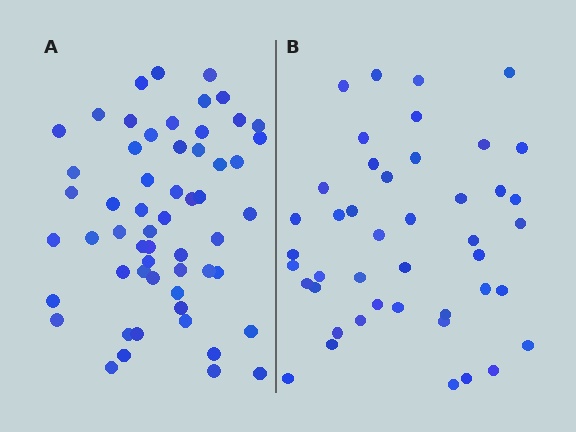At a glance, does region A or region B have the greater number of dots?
Region A (the left region) has more dots.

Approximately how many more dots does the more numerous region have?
Region A has approximately 15 more dots than region B.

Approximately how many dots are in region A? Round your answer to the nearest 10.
About 60 dots. (The exact count is 57, which rounds to 60.)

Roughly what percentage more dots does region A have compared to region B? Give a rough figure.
About 30% more.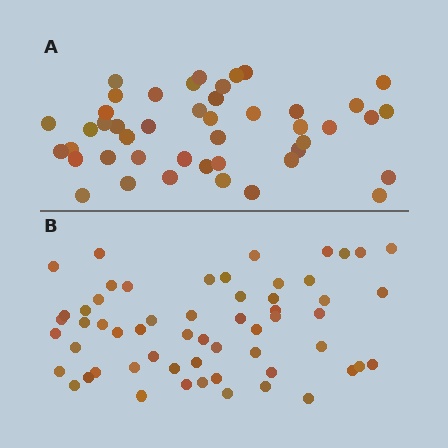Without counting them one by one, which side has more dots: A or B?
Region B (the bottom region) has more dots.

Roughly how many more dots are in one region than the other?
Region B has approximately 15 more dots than region A.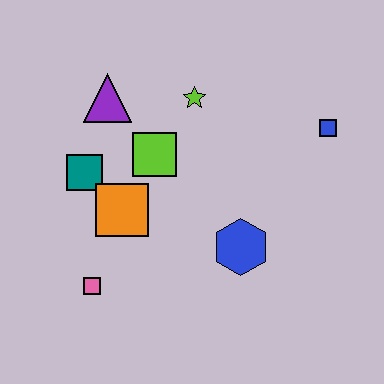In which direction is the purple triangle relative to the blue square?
The purple triangle is to the left of the blue square.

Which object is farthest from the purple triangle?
The blue square is farthest from the purple triangle.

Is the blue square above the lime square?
Yes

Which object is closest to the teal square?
The orange square is closest to the teal square.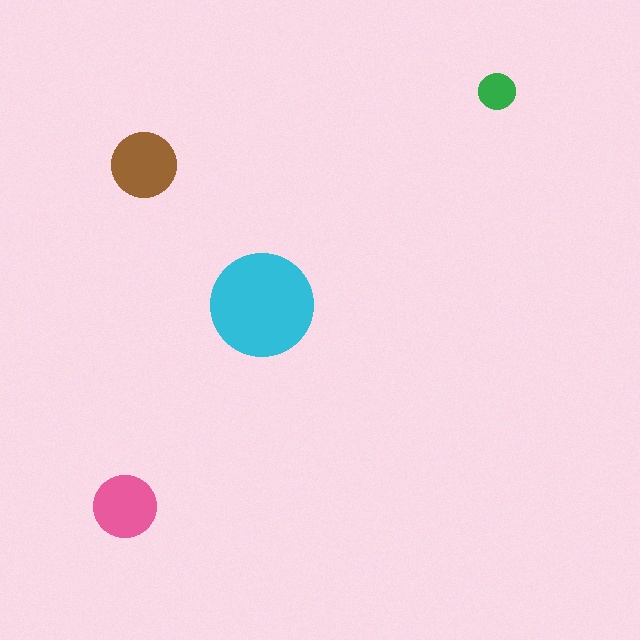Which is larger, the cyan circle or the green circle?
The cyan one.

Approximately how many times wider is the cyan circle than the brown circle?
About 1.5 times wider.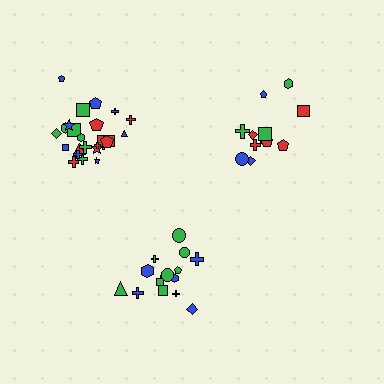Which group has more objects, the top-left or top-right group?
The top-left group.